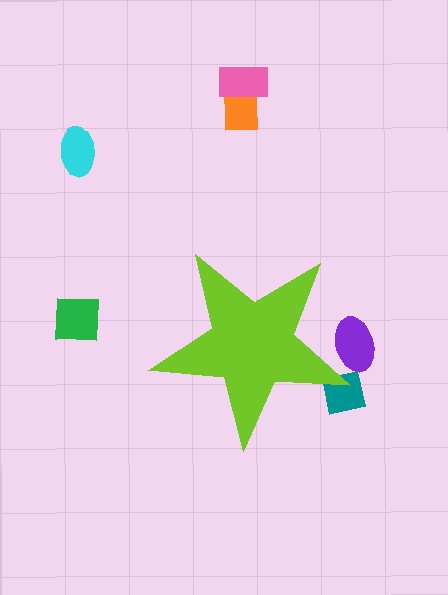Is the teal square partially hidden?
Yes, the teal square is partially hidden behind the lime star.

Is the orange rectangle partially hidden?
No, the orange rectangle is fully visible.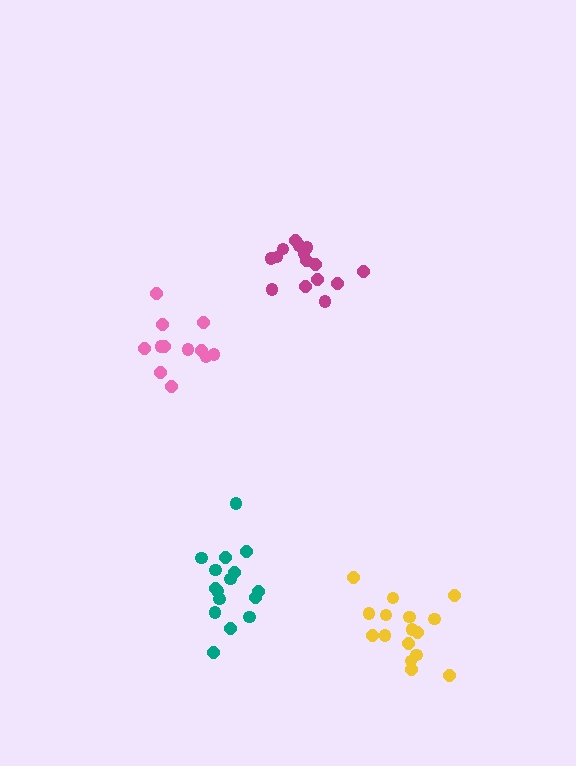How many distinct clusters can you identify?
There are 4 distinct clusters.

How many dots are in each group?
Group 1: 12 dots, Group 2: 16 dots, Group 3: 16 dots, Group 4: 15 dots (59 total).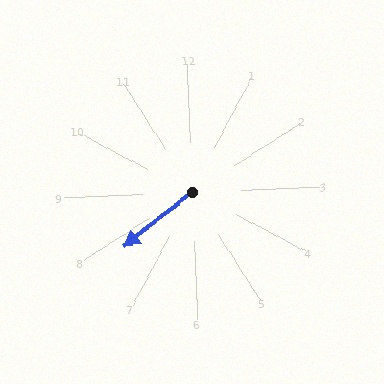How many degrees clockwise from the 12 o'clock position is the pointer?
Approximately 234 degrees.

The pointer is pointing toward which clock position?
Roughly 8 o'clock.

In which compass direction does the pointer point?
Southwest.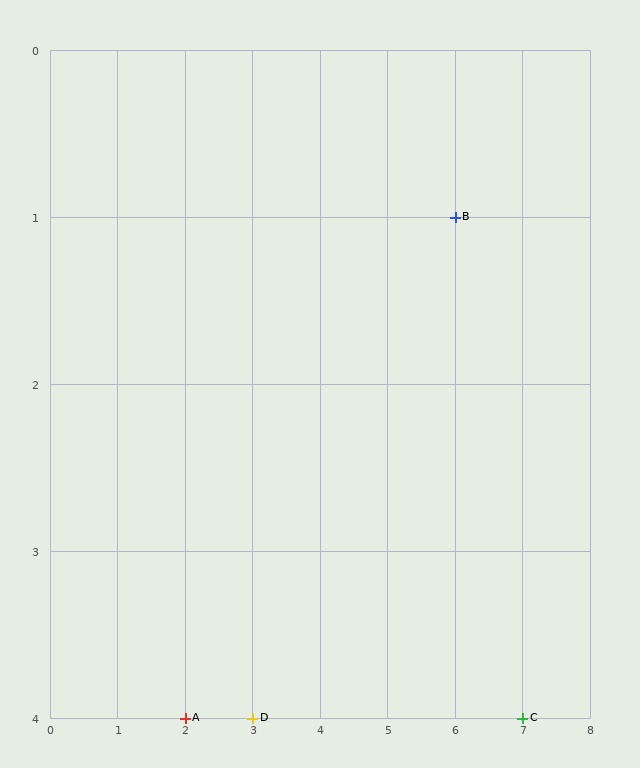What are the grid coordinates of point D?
Point D is at grid coordinates (3, 4).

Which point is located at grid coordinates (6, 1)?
Point B is at (6, 1).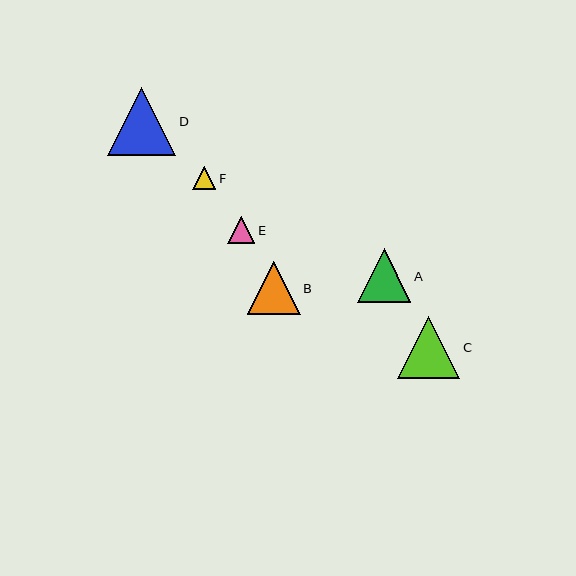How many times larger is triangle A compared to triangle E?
Triangle A is approximately 2.0 times the size of triangle E.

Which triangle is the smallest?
Triangle F is the smallest with a size of approximately 23 pixels.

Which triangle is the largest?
Triangle D is the largest with a size of approximately 68 pixels.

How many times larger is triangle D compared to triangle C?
Triangle D is approximately 1.1 times the size of triangle C.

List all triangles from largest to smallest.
From largest to smallest: D, C, A, B, E, F.